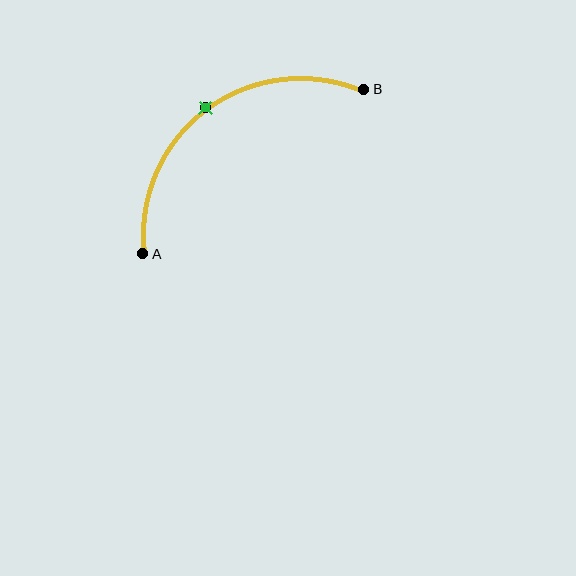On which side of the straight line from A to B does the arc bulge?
The arc bulges above and to the left of the straight line connecting A and B.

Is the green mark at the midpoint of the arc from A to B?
Yes. The green mark lies on the arc at equal arc-length from both A and B — it is the arc midpoint.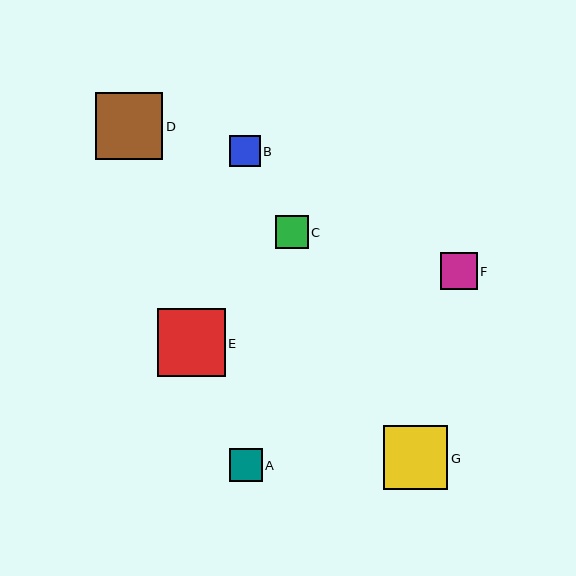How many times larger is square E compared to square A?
Square E is approximately 2.0 times the size of square A.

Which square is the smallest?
Square B is the smallest with a size of approximately 31 pixels.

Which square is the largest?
Square E is the largest with a size of approximately 68 pixels.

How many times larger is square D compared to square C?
Square D is approximately 2.1 times the size of square C.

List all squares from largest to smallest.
From largest to smallest: E, D, G, F, A, C, B.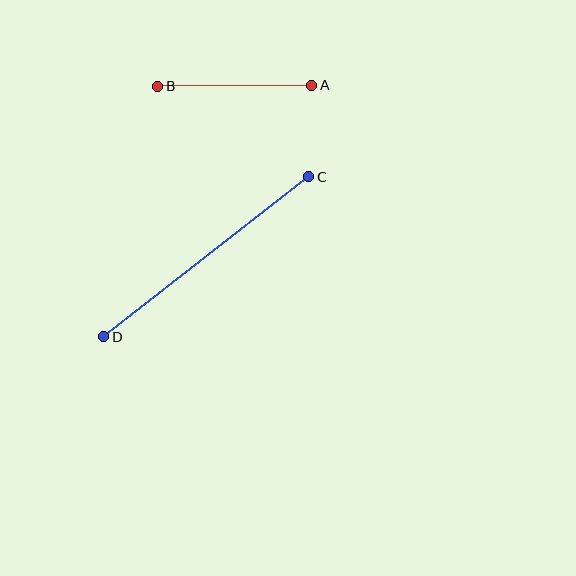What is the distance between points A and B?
The distance is approximately 154 pixels.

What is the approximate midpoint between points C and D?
The midpoint is at approximately (206, 257) pixels.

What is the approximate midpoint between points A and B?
The midpoint is at approximately (235, 86) pixels.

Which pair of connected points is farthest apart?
Points C and D are farthest apart.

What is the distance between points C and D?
The distance is approximately 260 pixels.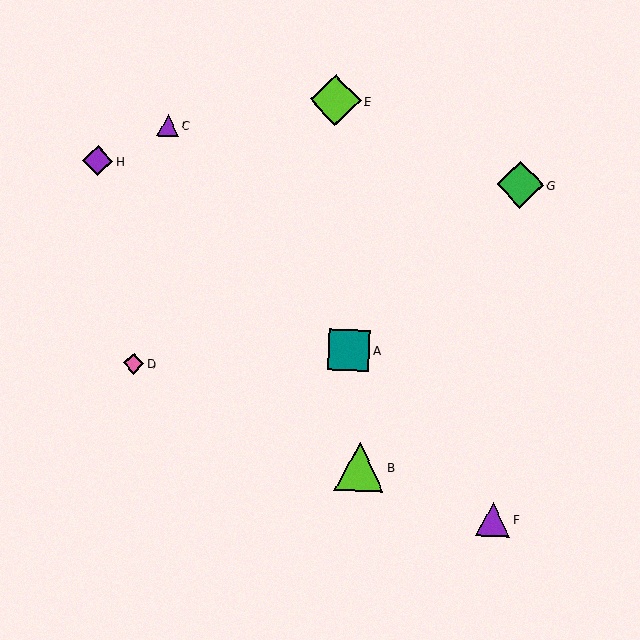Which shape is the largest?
The lime diamond (labeled E) is the largest.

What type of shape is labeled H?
Shape H is a purple diamond.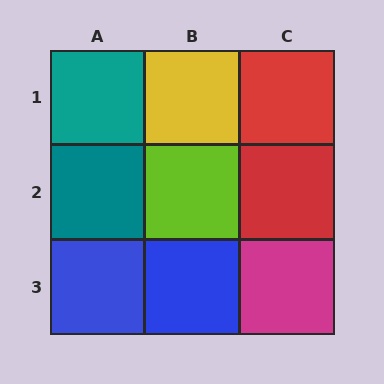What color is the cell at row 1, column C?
Red.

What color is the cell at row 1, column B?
Yellow.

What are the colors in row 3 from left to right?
Blue, blue, magenta.